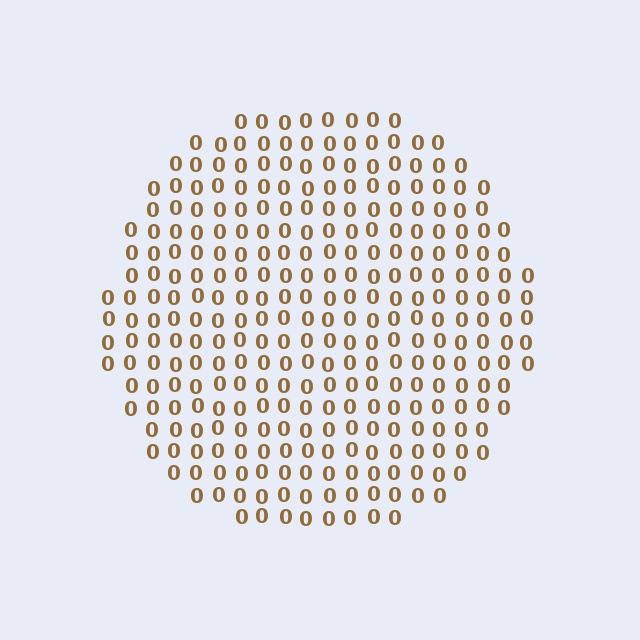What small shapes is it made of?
It is made of small digit 0's.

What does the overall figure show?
The overall figure shows a circle.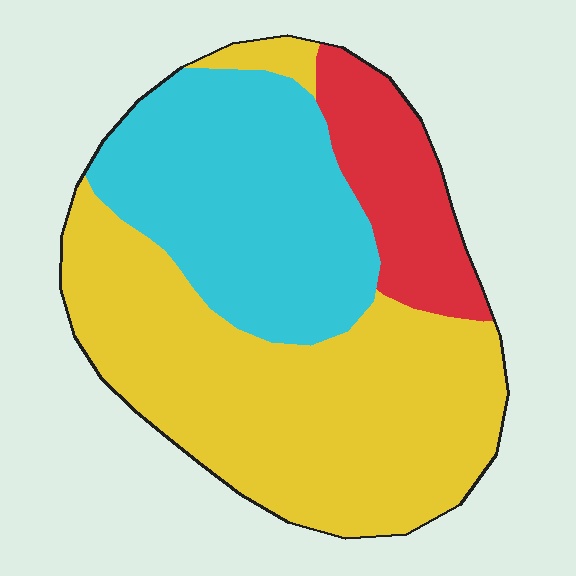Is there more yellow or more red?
Yellow.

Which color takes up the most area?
Yellow, at roughly 50%.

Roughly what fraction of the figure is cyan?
Cyan takes up about one third (1/3) of the figure.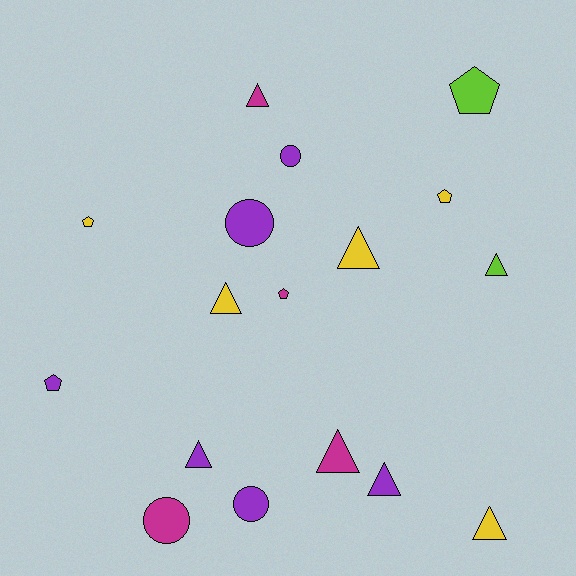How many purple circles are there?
There are 3 purple circles.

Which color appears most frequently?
Purple, with 6 objects.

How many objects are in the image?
There are 17 objects.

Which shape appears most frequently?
Triangle, with 8 objects.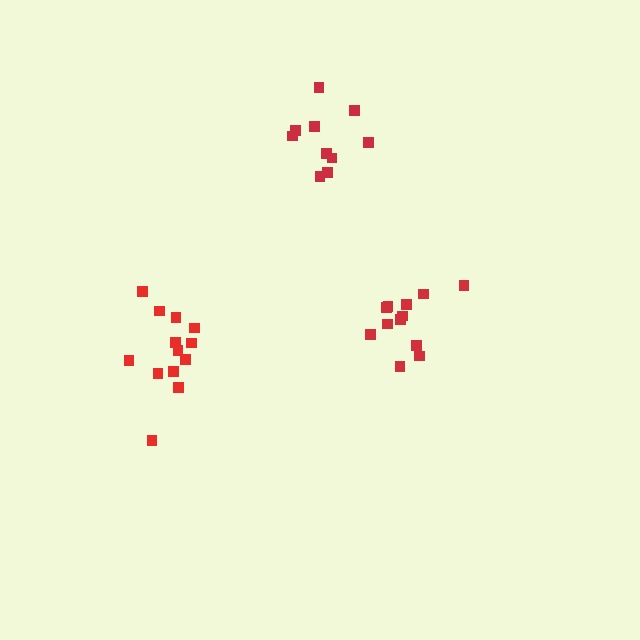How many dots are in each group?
Group 1: 10 dots, Group 2: 13 dots, Group 3: 13 dots (36 total).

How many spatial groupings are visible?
There are 3 spatial groupings.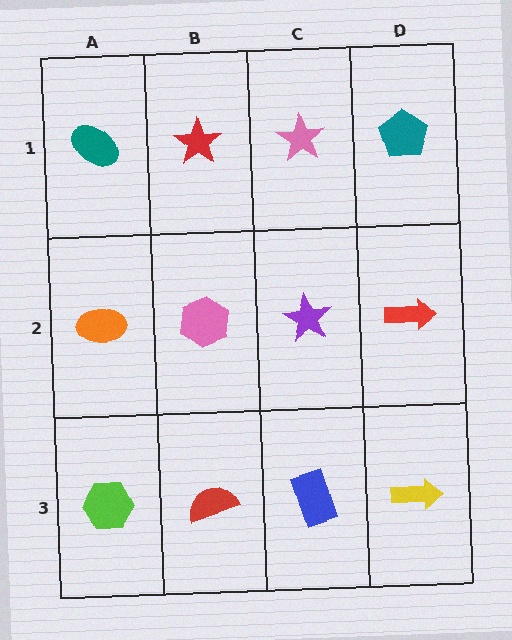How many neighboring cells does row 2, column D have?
3.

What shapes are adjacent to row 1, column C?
A purple star (row 2, column C), a red star (row 1, column B), a teal pentagon (row 1, column D).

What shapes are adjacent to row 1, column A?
An orange ellipse (row 2, column A), a red star (row 1, column B).